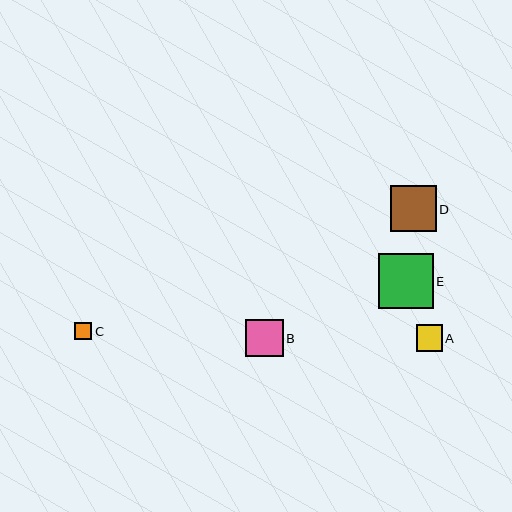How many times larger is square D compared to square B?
Square D is approximately 1.2 times the size of square B.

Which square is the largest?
Square E is the largest with a size of approximately 55 pixels.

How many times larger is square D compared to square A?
Square D is approximately 1.8 times the size of square A.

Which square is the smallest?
Square C is the smallest with a size of approximately 17 pixels.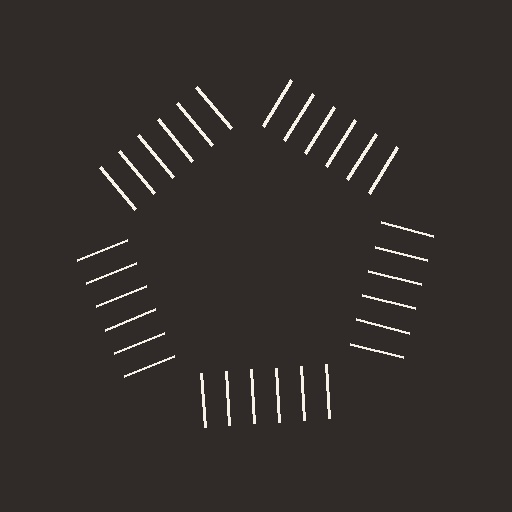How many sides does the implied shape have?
5 sides — the line-ends trace a pentagon.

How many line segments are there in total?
30 — 6 along each of the 5 edges.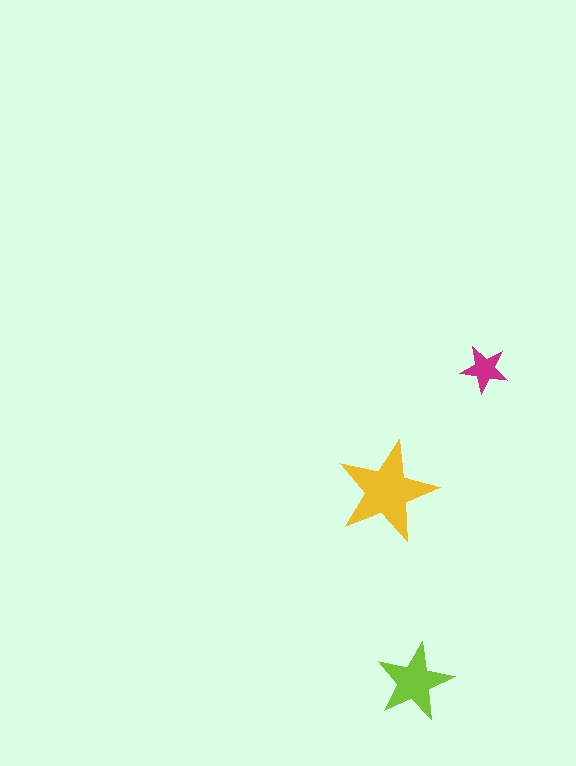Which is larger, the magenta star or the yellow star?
The yellow one.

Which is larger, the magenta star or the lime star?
The lime one.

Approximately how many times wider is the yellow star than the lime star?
About 1.5 times wider.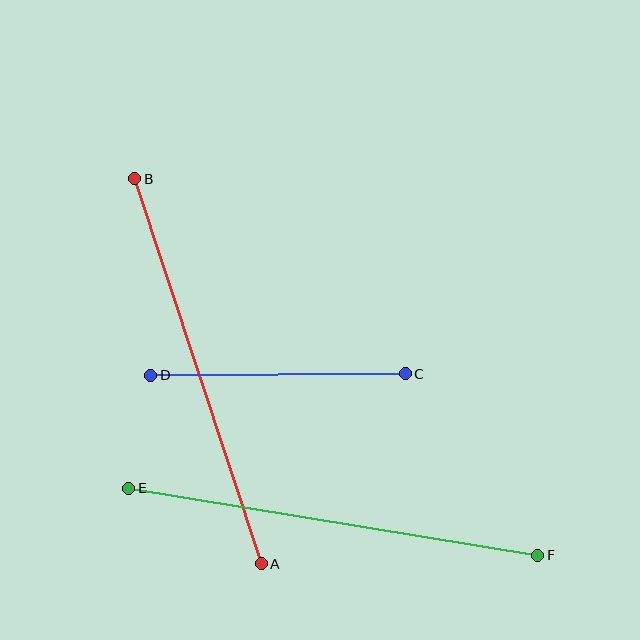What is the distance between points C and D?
The distance is approximately 255 pixels.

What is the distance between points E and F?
The distance is approximately 415 pixels.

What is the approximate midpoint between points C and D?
The midpoint is at approximately (278, 374) pixels.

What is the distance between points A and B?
The distance is approximately 405 pixels.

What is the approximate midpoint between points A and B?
The midpoint is at approximately (198, 371) pixels.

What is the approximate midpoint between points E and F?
The midpoint is at approximately (333, 522) pixels.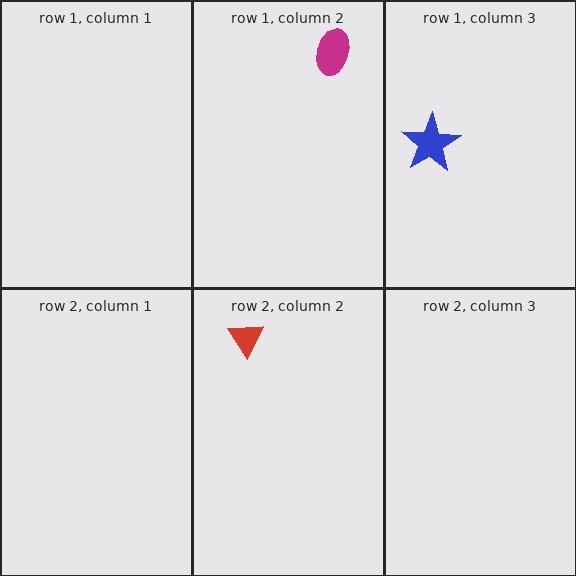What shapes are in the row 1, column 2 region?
The magenta ellipse.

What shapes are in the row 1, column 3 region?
The blue star.